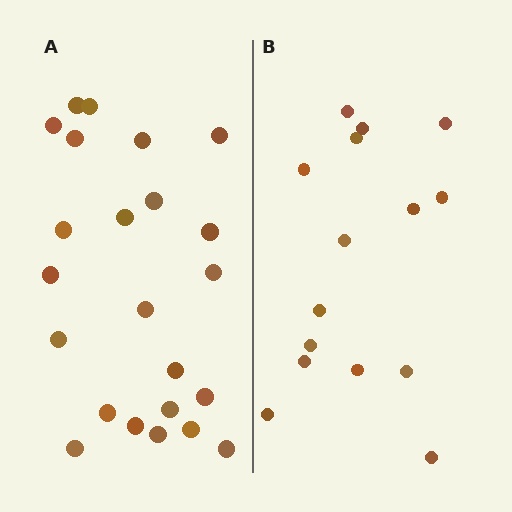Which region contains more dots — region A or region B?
Region A (the left region) has more dots.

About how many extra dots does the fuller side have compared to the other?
Region A has roughly 8 or so more dots than region B.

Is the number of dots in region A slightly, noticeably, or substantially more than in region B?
Region A has substantially more. The ratio is roughly 1.5 to 1.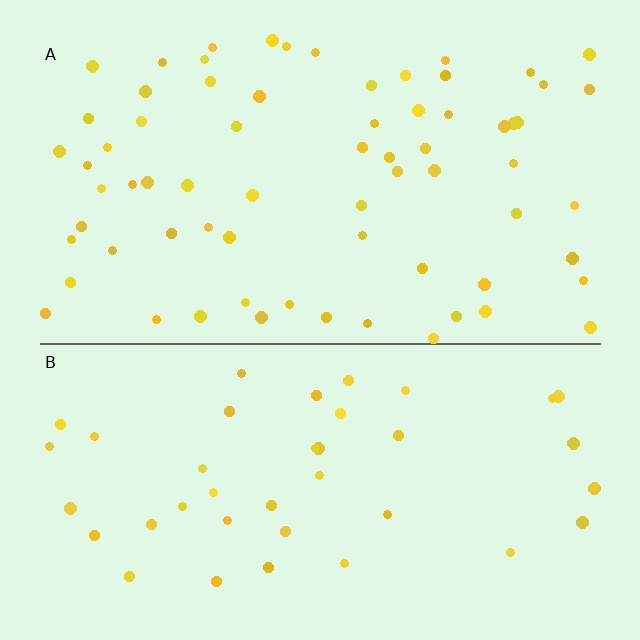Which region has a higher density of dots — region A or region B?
A (the top).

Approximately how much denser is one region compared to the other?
Approximately 1.7× — region A over region B.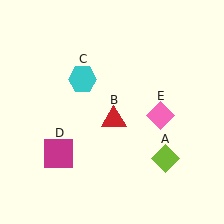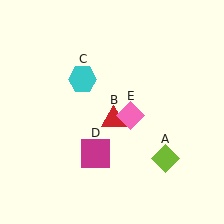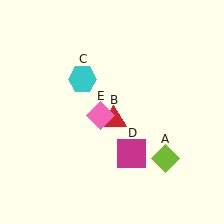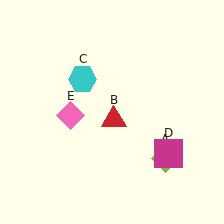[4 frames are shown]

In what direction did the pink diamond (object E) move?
The pink diamond (object E) moved left.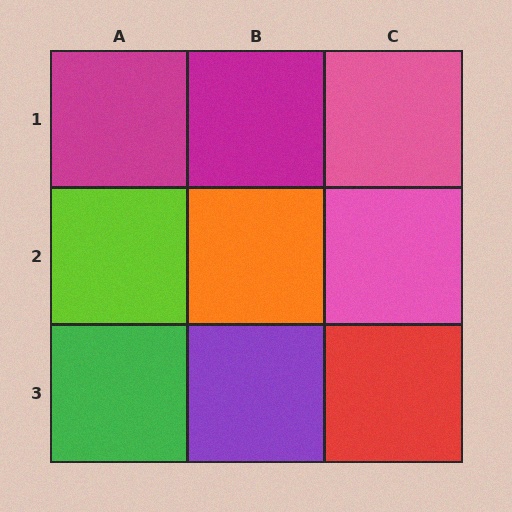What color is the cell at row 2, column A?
Lime.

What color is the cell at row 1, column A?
Magenta.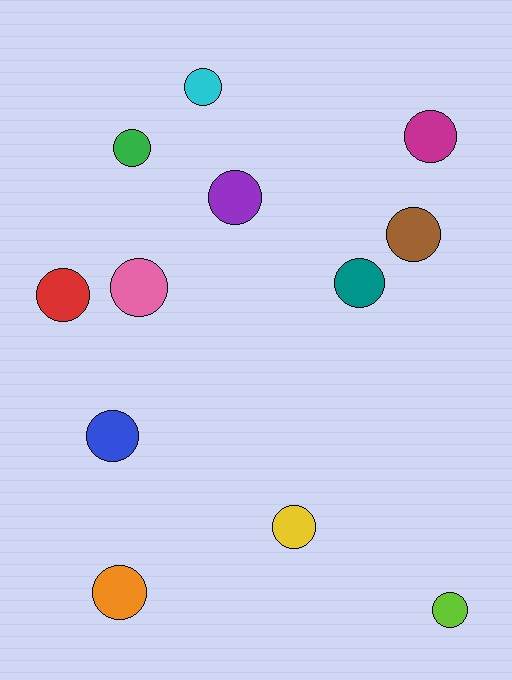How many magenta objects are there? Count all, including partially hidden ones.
There is 1 magenta object.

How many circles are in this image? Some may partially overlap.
There are 12 circles.